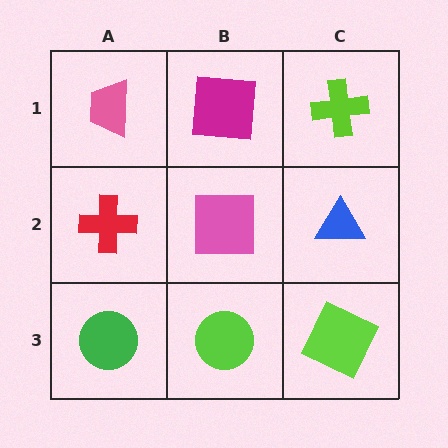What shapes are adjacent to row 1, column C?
A blue triangle (row 2, column C), a magenta square (row 1, column B).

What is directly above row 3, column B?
A pink square.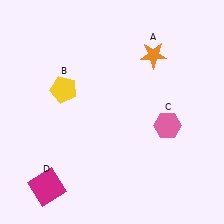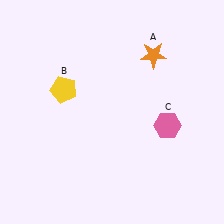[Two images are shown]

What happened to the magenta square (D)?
The magenta square (D) was removed in Image 2. It was in the bottom-left area of Image 1.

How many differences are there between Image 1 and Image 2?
There is 1 difference between the two images.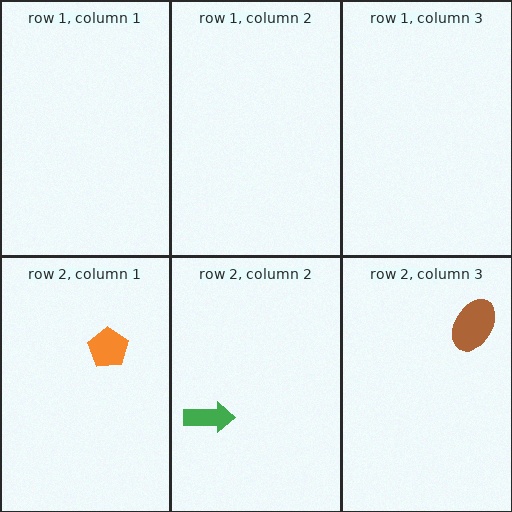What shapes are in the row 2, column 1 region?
The orange pentagon.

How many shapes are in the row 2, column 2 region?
1.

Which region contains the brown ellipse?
The row 2, column 3 region.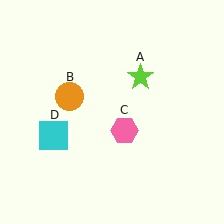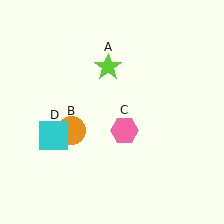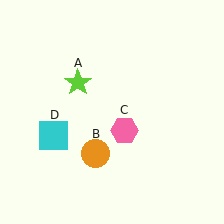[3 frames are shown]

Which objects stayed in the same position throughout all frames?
Pink hexagon (object C) and cyan square (object D) remained stationary.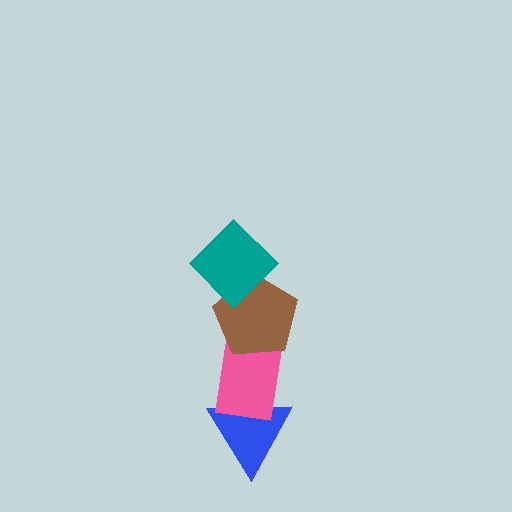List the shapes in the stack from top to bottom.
From top to bottom: the teal diamond, the brown pentagon, the pink rectangle, the blue triangle.